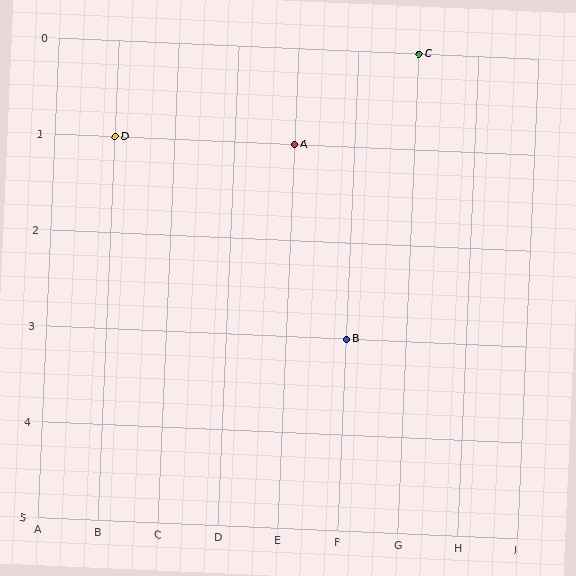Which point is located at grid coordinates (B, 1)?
Point D is at (B, 1).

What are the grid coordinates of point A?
Point A is at grid coordinates (E, 1).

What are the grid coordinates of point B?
Point B is at grid coordinates (F, 3).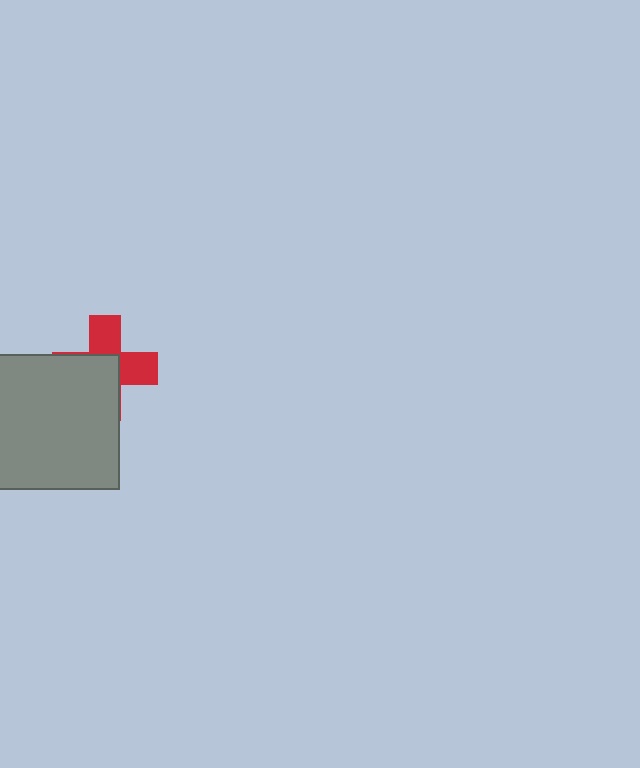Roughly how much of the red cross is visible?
A small part of it is visible (roughly 45%).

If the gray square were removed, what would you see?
You would see the complete red cross.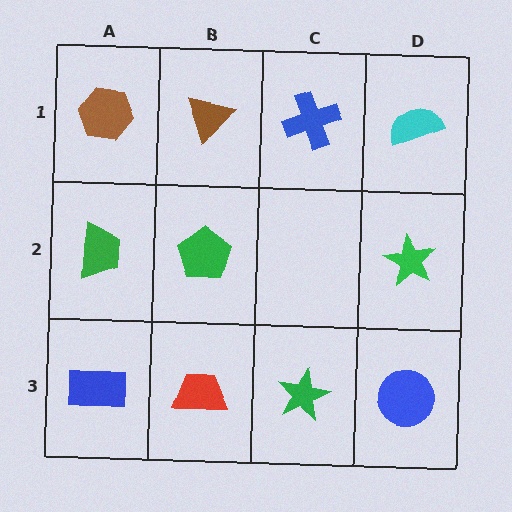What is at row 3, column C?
A green star.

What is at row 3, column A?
A blue rectangle.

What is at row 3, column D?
A blue circle.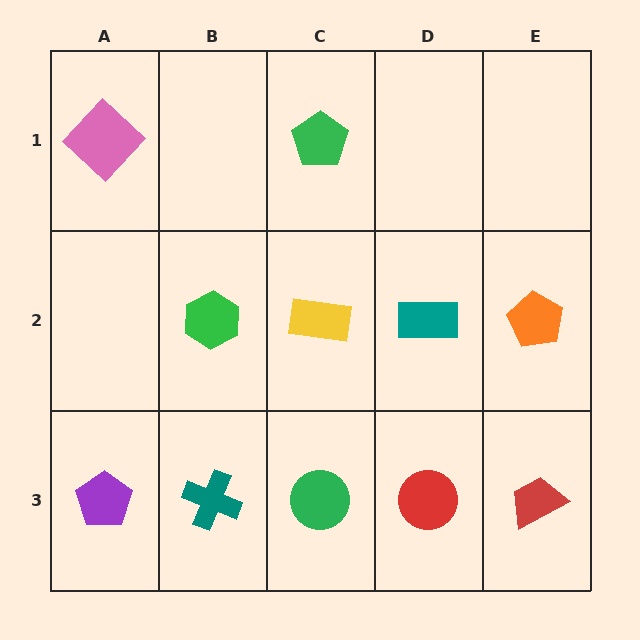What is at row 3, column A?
A purple pentagon.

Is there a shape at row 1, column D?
No, that cell is empty.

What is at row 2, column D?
A teal rectangle.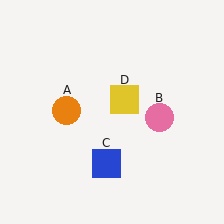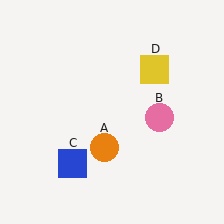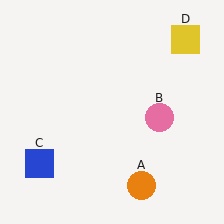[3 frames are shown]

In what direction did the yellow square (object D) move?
The yellow square (object D) moved up and to the right.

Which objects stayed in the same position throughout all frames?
Pink circle (object B) remained stationary.